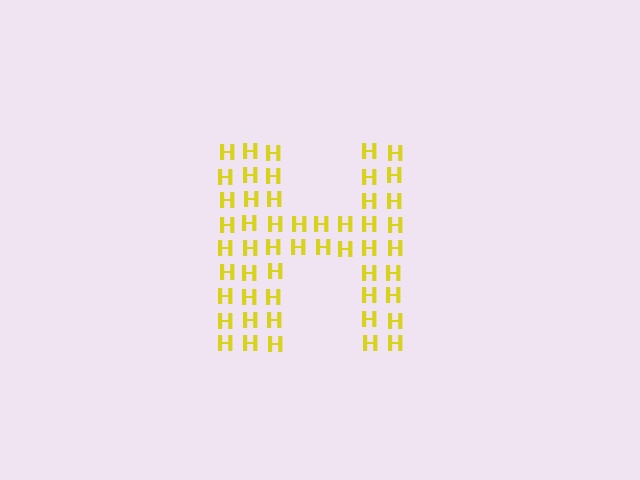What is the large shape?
The large shape is the letter H.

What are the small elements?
The small elements are letter H's.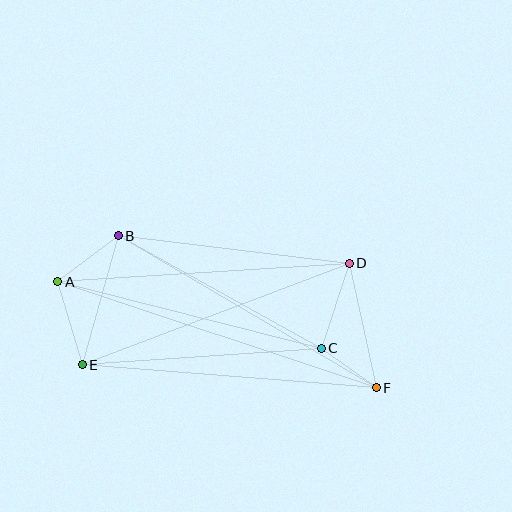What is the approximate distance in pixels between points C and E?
The distance between C and E is approximately 239 pixels.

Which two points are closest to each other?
Points C and F are closest to each other.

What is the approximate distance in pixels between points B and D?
The distance between B and D is approximately 233 pixels.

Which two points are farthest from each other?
Points A and F are farthest from each other.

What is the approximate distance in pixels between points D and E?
The distance between D and E is approximately 286 pixels.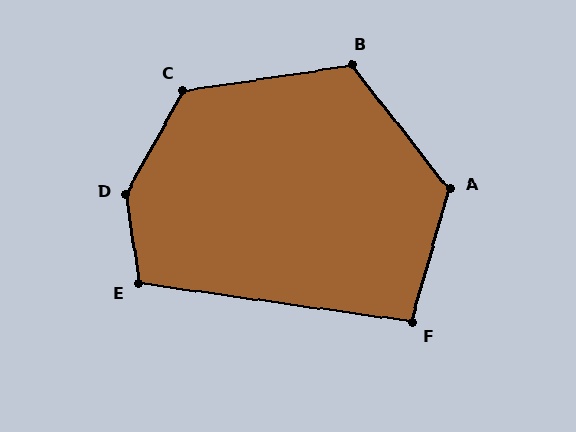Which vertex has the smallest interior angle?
F, at approximately 97 degrees.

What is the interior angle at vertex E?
Approximately 106 degrees (obtuse).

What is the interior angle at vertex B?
Approximately 120 degrees (obtuse).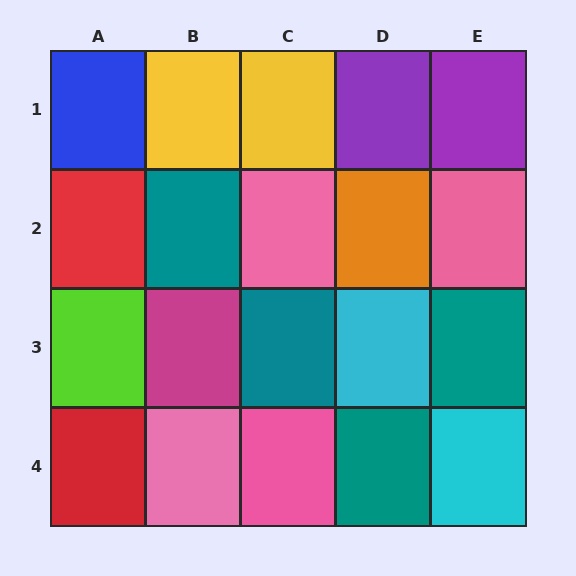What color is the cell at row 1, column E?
Purple.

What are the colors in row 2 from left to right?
Red, teal, pink, orange, pink.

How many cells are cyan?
2 cells are cyan.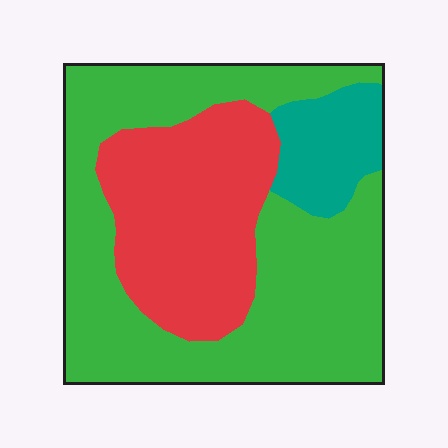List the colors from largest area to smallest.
From largest to smallest: green, red, teal.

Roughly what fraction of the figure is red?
Red takes up about one third (1/3) of the figure.